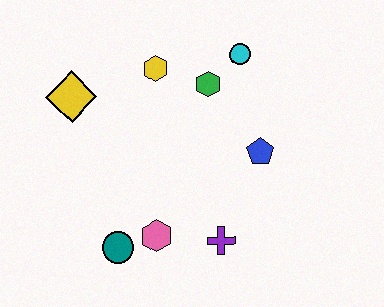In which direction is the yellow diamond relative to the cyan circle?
The yellow diamond is to the left of the cyan circle.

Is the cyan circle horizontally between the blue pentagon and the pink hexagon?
Yes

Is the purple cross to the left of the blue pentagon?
Yes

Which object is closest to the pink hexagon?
The teal circle is closest to the pink hexagon.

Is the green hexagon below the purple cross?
No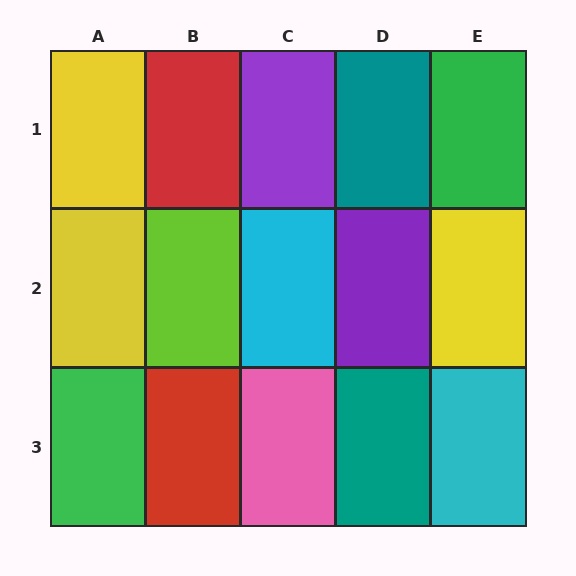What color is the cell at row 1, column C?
Purple.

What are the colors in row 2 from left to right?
Yellow, lime, cyan, purple, yellow.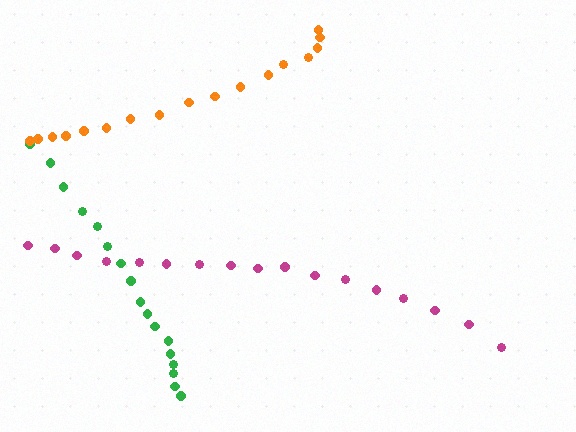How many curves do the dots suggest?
There are 3 distinct paths.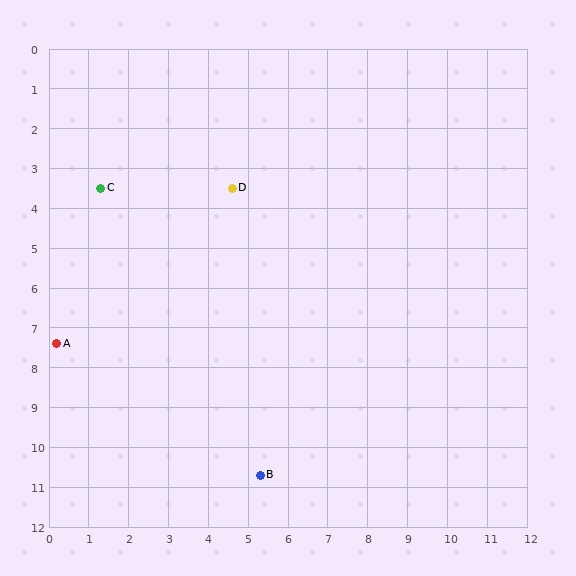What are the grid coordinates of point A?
Point A is at approximately (0.2, 7.4).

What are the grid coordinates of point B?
Point B is at approximately (5.3, 10.7).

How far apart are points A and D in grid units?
Points A and D are about 5.9 grid units apart.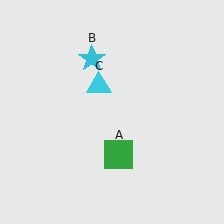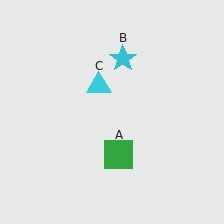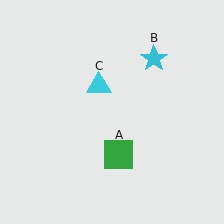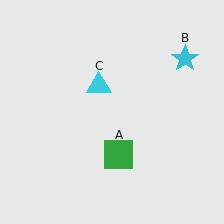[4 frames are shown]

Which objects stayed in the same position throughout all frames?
Green square (object A) and cyan triangle (object C) remained stationary.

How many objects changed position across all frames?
1 object changed position: cyan star (object B).